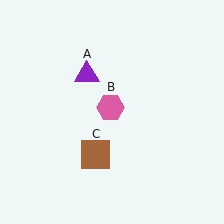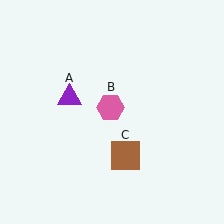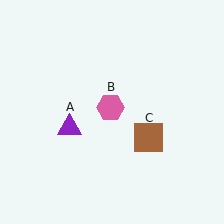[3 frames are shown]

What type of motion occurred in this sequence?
The purple triangle (object A), brown square (object C) rotated counterclockwise around the center of the scene.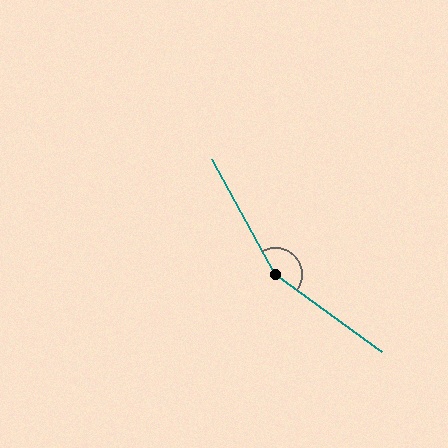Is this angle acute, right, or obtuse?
It is obtuse.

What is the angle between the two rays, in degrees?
Approximately 155 degrees.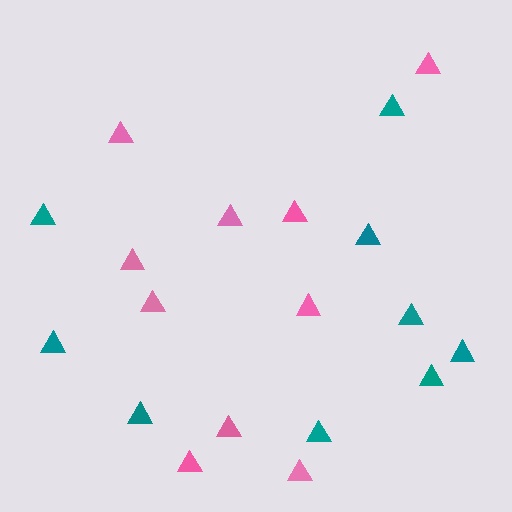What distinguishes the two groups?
There are 2 groups: one group of pink triangles (10) and one group of teal triangles (9).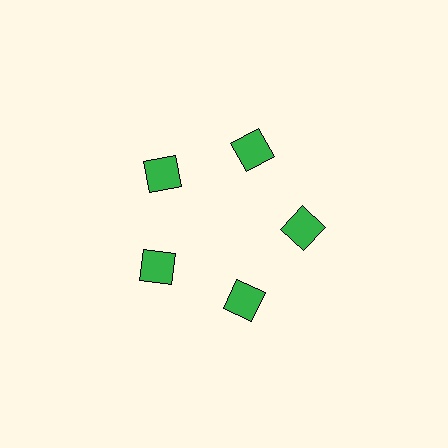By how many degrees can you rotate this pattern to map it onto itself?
The pattern maps onto itself every 72 degrees of rotation.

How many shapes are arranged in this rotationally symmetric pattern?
There are 5 shapes, arranged in 5 groups of 1.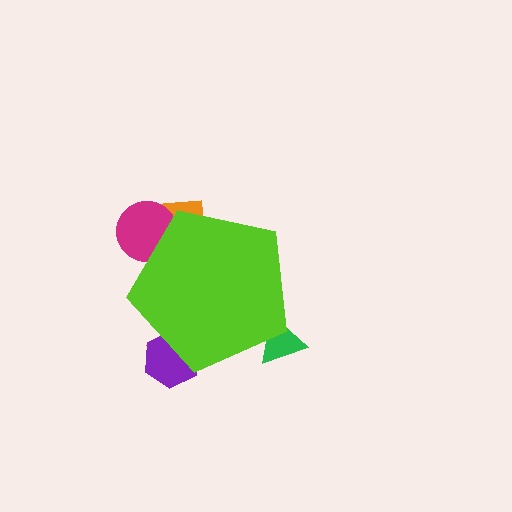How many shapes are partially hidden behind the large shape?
5 shapes are partially hidden.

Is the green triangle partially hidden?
Yes, the green triangle is partially hidden behind the lime pentagon.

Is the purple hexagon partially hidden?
Yes, the purple hexagon is partially hidden behind the lime pentagon.